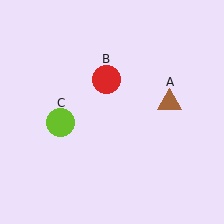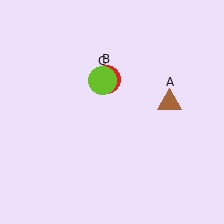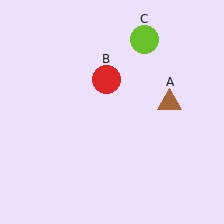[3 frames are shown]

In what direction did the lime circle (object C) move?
The lime circle (object C) moved up and to the right.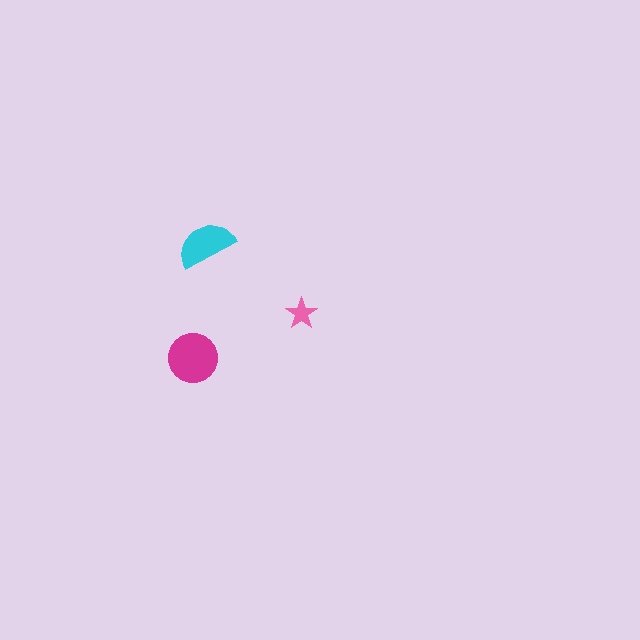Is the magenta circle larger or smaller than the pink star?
Larger.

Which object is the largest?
The magenta circle.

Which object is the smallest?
The pink star.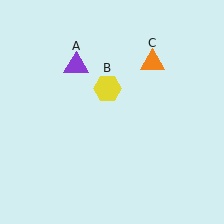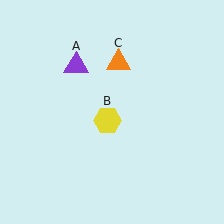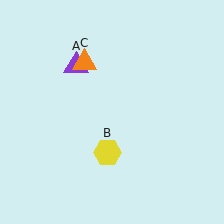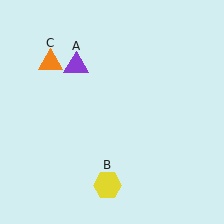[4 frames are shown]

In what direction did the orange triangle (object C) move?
The orange triangle (object C) moved left.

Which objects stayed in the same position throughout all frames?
Purple triangle (object A) remained stationary.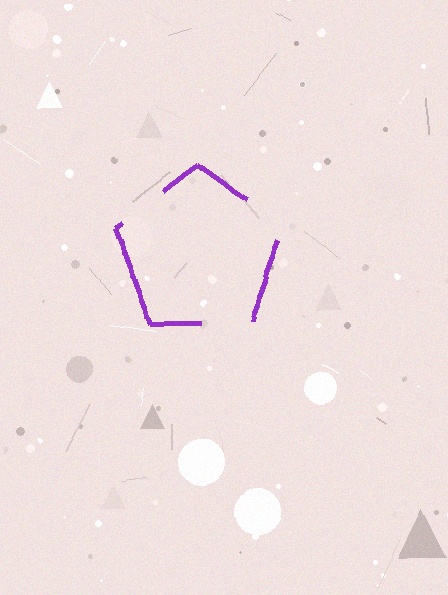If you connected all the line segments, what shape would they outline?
They would outline a pentagon.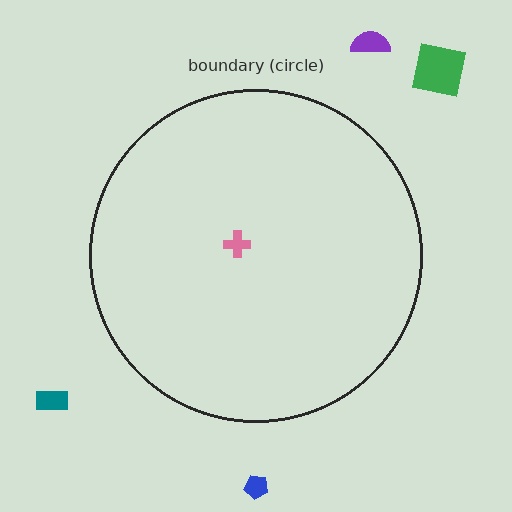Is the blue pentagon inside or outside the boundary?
Outside.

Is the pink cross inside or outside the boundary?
Inside.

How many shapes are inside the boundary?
1 inside, 4 outside.